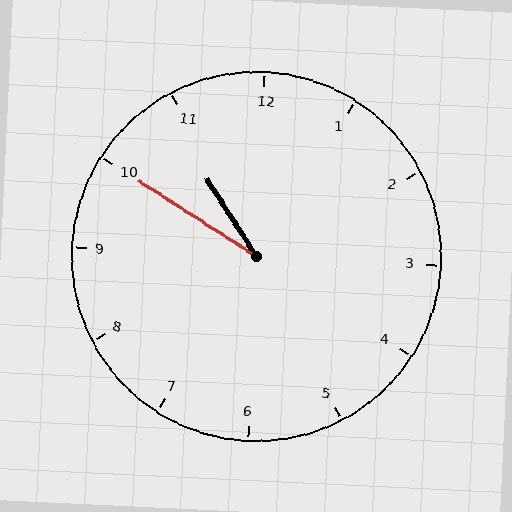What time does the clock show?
10:50.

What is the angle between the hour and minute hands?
Approximately 25 degrees.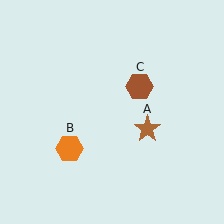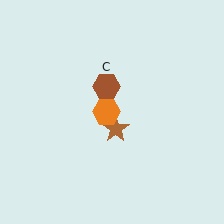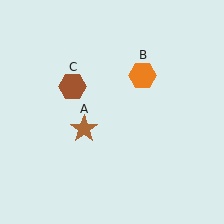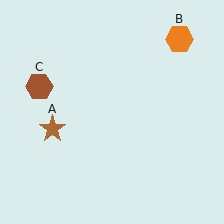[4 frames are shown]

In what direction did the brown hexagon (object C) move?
The brown hexagon (object C) moved left.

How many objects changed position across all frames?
3 objects changed position: brown star (object A), orange hexagon (object B), brown hexagon (object C).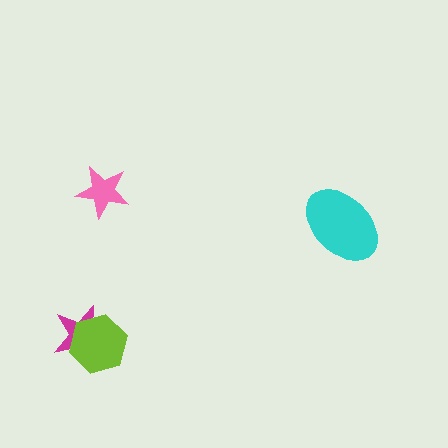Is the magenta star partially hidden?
Yes, it is partially covered by another shape.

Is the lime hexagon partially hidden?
No, no other shape covers it.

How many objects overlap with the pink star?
0 objects overlap with the pink star.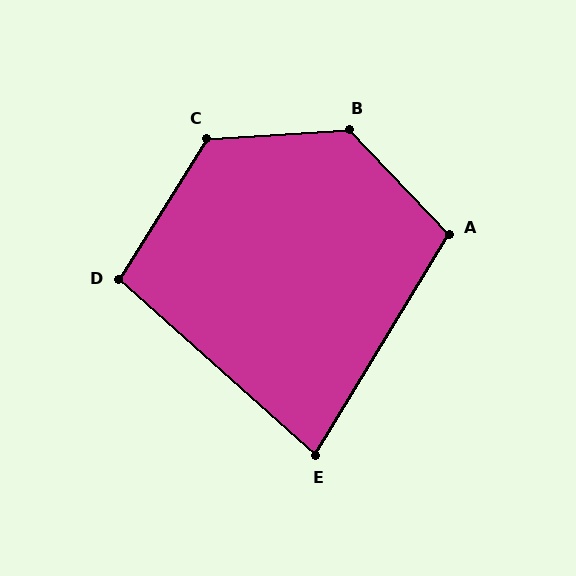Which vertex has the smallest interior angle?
E, at approximately 80 degrees.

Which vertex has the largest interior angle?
B, at approximately 130 degrees.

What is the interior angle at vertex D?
Approximately 100 degrees (obtuse).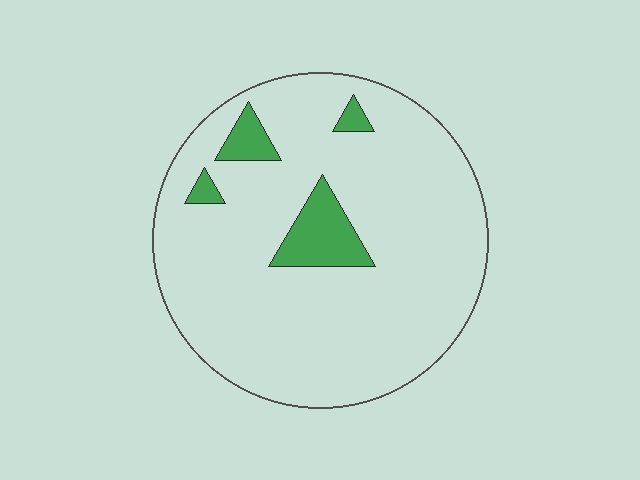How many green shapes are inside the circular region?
4.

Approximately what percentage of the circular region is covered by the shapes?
Approximately 10%.